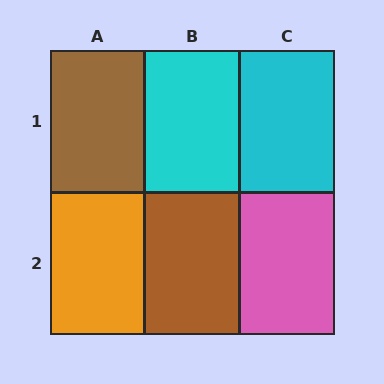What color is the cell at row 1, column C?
Cyan.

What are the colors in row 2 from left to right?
Orange, brown, pink.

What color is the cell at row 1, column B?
Cyan.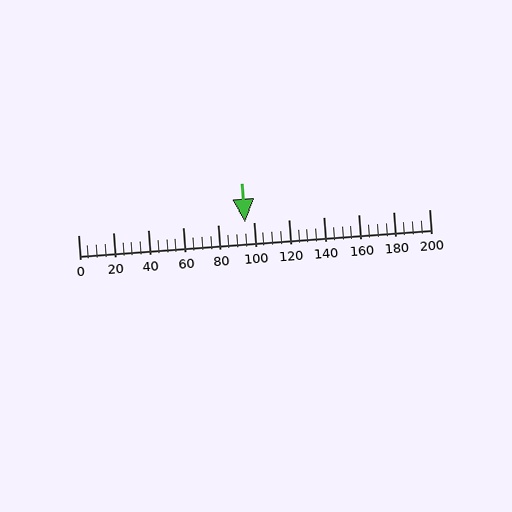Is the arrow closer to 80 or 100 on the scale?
The arrow is closer to 100.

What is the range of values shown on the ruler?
The ruler shows values from 0 to 200.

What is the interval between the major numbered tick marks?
The major tick marks are spaced 20 units apart.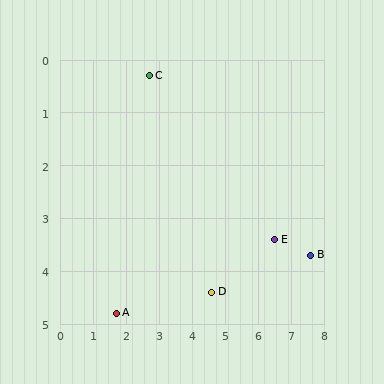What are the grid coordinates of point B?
Point B is at approximately (7.6, 3.7).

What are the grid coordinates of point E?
Point E is at approximately (6.5, 3.4).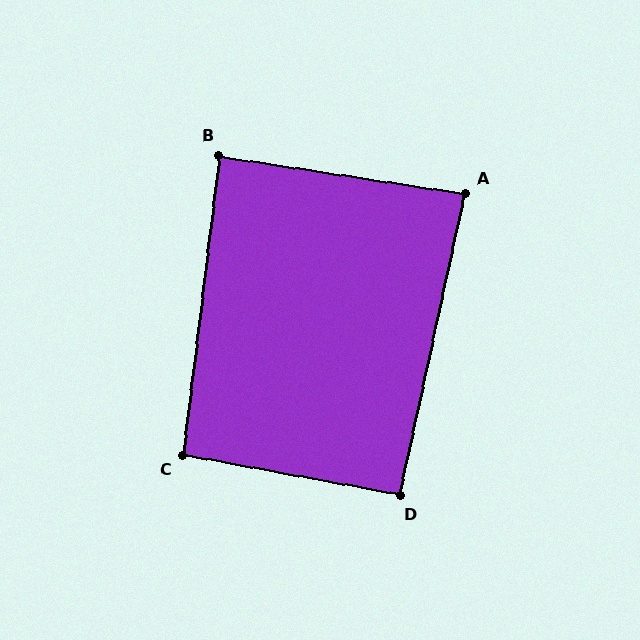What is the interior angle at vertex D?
Approximately 92 degrees (approximately right).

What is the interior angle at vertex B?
Approximately 88 degrees (approximately right).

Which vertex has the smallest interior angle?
A, at approximately 87 degrees.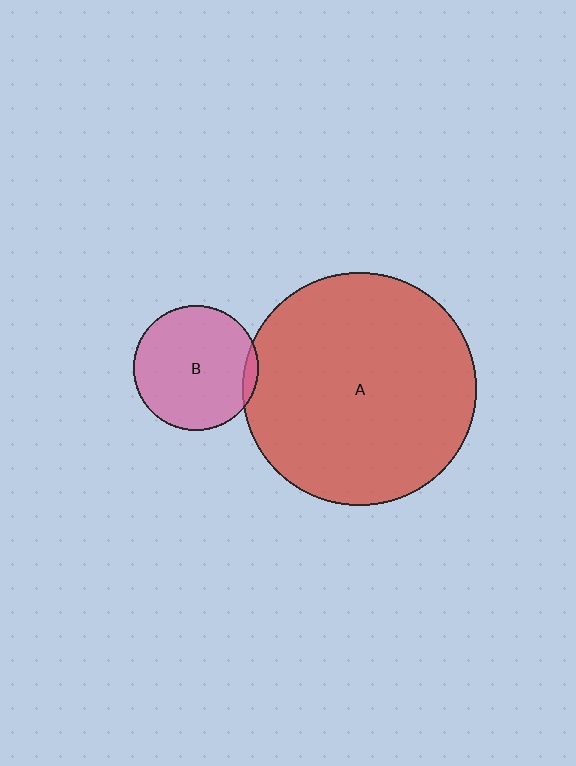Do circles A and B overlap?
Yes.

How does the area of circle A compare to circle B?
Approximately 3.5 times.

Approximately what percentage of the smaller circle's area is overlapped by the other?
Approximately 5%.